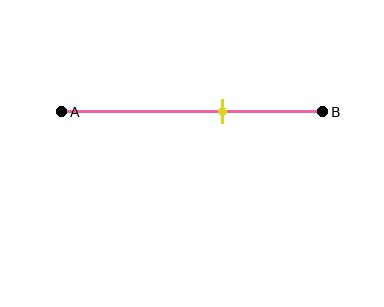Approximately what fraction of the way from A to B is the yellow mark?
The yellow mark is approximately 60% of the way from A to B.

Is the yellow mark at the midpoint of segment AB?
No, the mark is at about 60% from A, not at the 50% midpoint.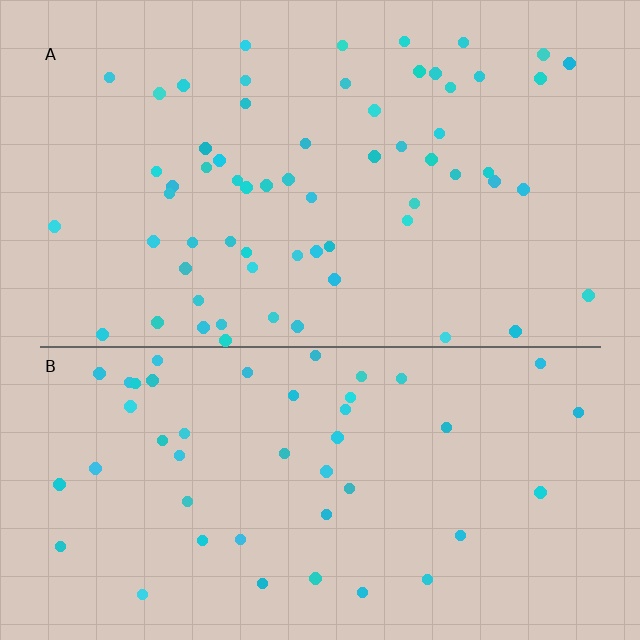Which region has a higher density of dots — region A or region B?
A (the top).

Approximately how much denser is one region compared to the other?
Approximately 1.4× — region A over region B.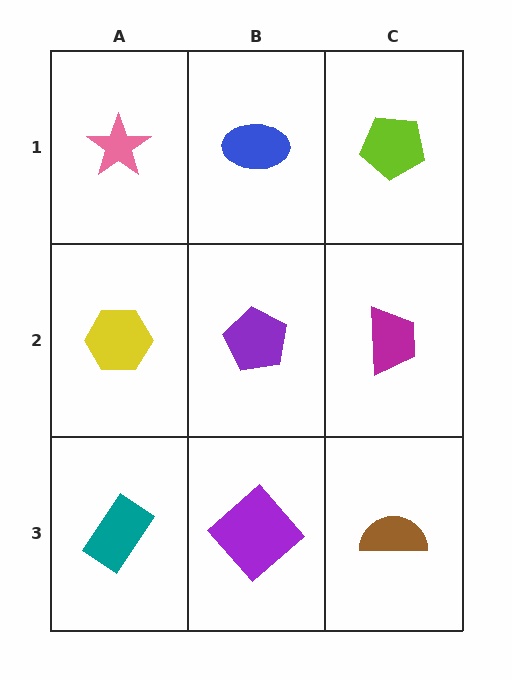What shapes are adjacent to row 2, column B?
A blue ellipse (row 1, column B), a purple diamond (row 3, column B), a yellow hexagon (row 2, column A), a magenta trapezoid (row 2, column C).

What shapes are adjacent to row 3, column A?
A yellow hexagon (row 2, column A), a purple diamond (row 3, column B).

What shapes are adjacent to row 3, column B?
A purple pentagon (row 2, column B), a teal rectangle (row 3, column A), a brown semicircle (row 3, column C).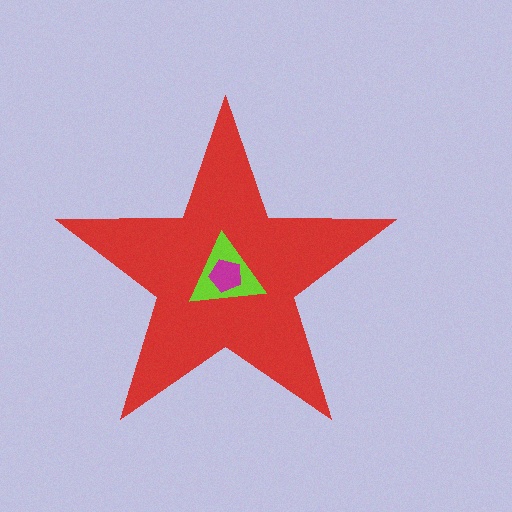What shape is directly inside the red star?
The lime triangle.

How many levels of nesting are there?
3.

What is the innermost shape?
The magenta pentagon.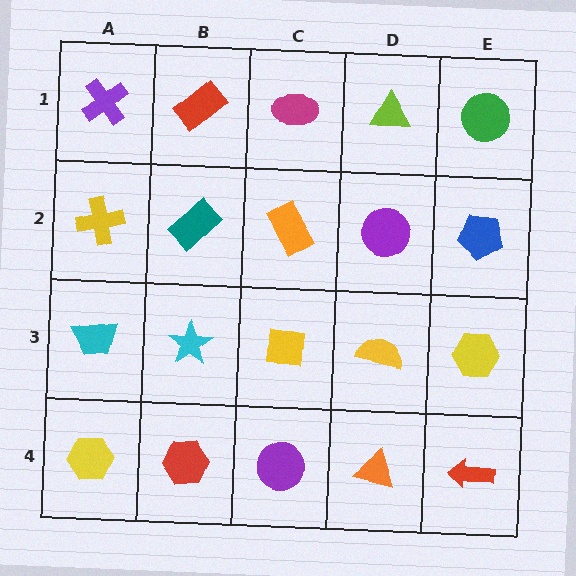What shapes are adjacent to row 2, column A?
A purple cross (row 1, column A), a cyan trapezoid (row 3, column A), a teal rectangle (row 2, column B).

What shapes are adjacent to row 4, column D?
A yellow semicircle (row 3, column D), a purple circle (row 4, column C), a red arrow (row 4, column E).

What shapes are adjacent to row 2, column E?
A green circle (row 1, column E), a yellow hexagon (row 3, column E), a purple circle (row 2, column D).